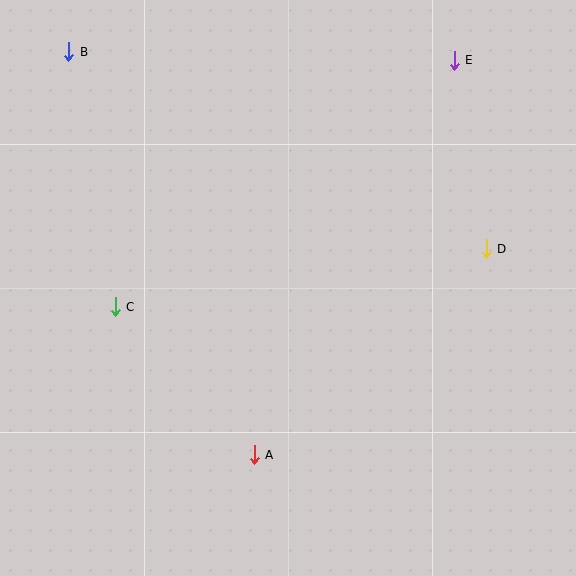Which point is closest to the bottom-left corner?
Point A is closest to the bottom-left corner.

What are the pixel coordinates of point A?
Point A is at (254, 455).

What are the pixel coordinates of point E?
Point E is at (454, 60).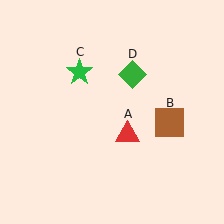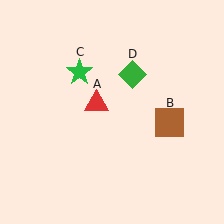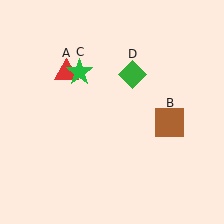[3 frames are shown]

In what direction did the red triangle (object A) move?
The red triangle (object A) moved up and to the left.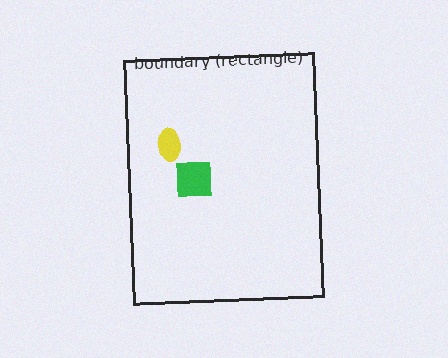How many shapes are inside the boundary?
2 inside, 0 outside.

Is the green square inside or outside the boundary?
Inside.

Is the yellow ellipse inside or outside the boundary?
Inside.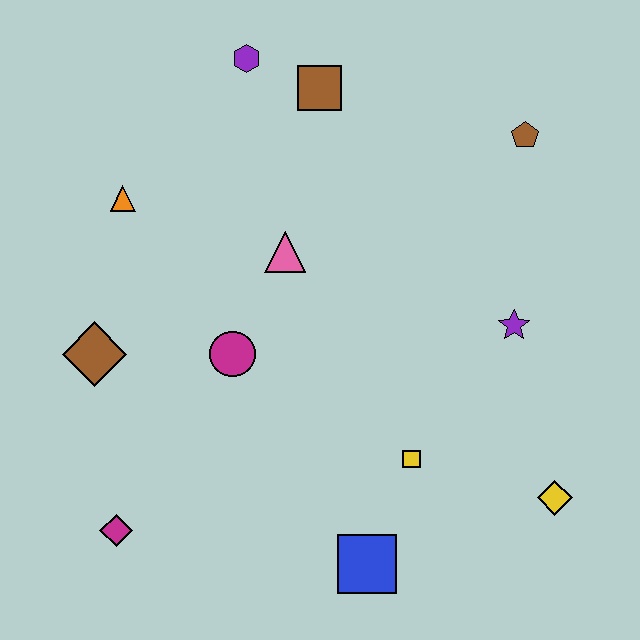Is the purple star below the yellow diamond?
No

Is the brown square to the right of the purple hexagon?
Yes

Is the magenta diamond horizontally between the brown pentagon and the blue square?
No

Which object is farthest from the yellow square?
The purple hexagon is farthest from the yellow square.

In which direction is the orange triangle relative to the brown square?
The orange triangle is to the left of the brown square.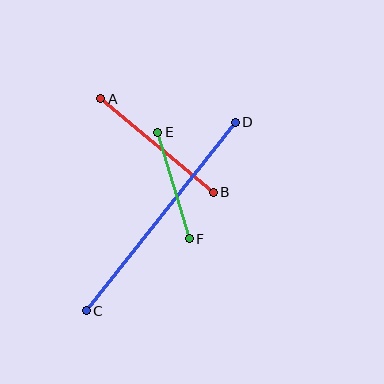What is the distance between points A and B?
The distance is approximately 146 pixels.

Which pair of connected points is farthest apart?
Points C and D are farthest apart.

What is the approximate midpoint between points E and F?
The midpoint is at approximately (173, 186) pixels.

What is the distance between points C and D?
The distance is approximately 240 pixels.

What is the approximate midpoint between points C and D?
The midpoint is at approximately (161, 216) pixels.